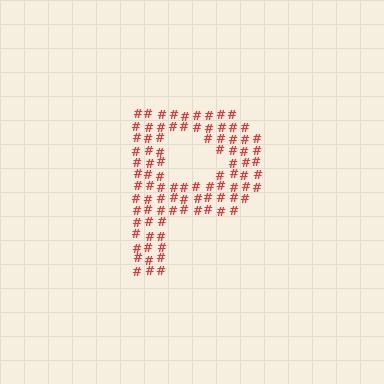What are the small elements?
The small elements are hash symbols.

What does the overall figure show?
The overall figure shows the letter P.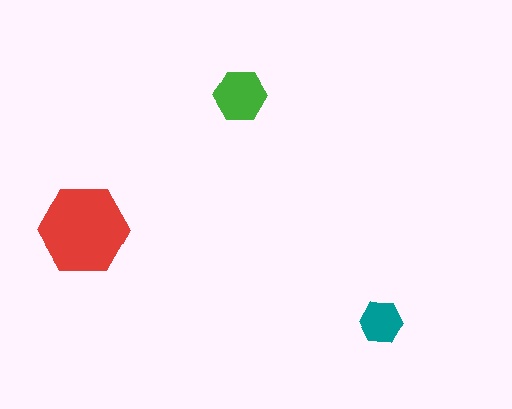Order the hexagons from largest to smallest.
the red one, the green one, the teal one.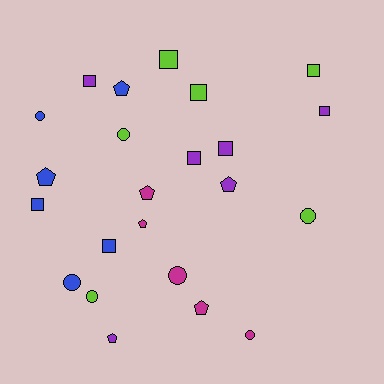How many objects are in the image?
There are 23 objects.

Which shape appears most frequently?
Square, with 9 objects.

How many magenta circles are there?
There are 2 magenta circles.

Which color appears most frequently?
Lime, with 6 objects.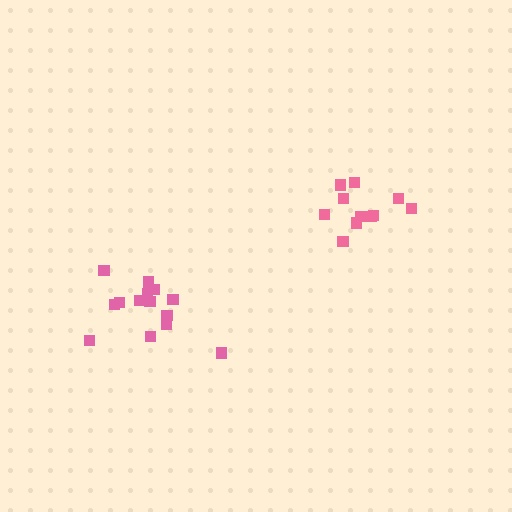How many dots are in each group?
Group 1: 14 dots, Group 2: 11 dots (25 total).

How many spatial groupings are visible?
There are 2 spatial groupings.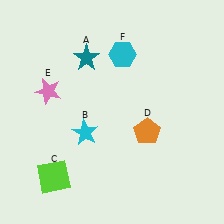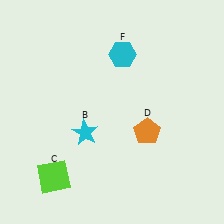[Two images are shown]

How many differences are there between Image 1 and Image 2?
There are 2 differences between the two images.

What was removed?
The teal star (A), the pink star (E) were removed in Image 2.